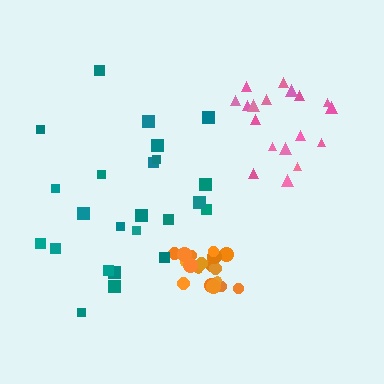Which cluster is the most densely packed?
Orange.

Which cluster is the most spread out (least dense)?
Teal.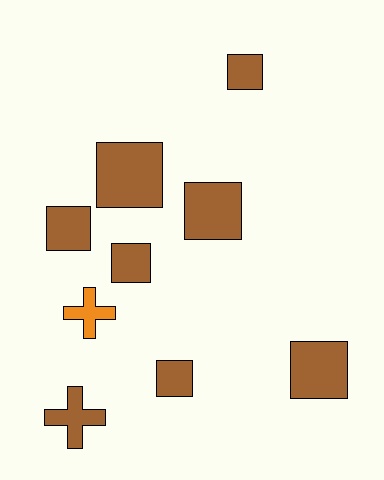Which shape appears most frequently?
Square, with 7 objects.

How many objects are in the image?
There are 9 objects.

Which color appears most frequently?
Brown, with 8 objects.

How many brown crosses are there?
There is 1 brown cross.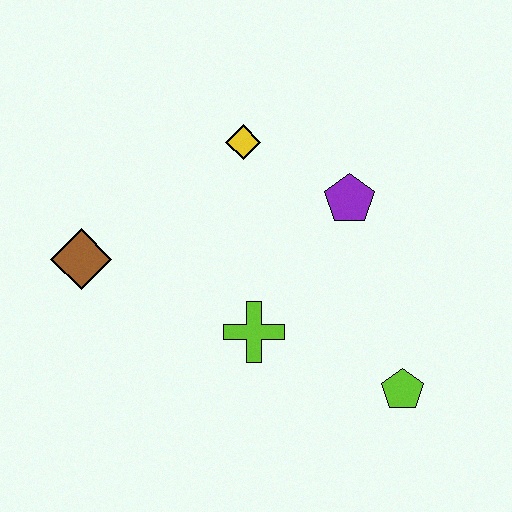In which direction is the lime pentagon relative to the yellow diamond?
The lime pentagon is below the yellow diamond.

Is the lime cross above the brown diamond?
No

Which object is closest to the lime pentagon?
The lime cross is closest to the lime pentagon.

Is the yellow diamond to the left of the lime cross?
Yes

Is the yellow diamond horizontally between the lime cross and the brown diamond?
Yes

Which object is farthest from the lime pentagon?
The brown diamond is farthest from the lime pentagon.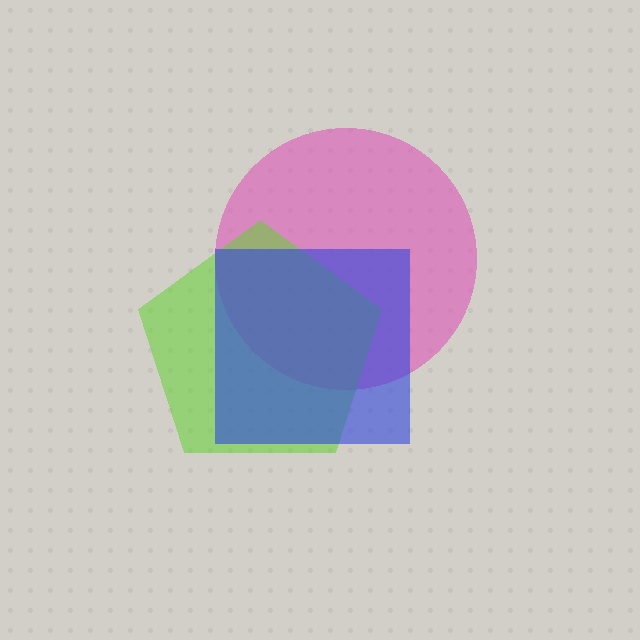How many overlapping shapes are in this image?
There are 3 overlapping shapes in the image.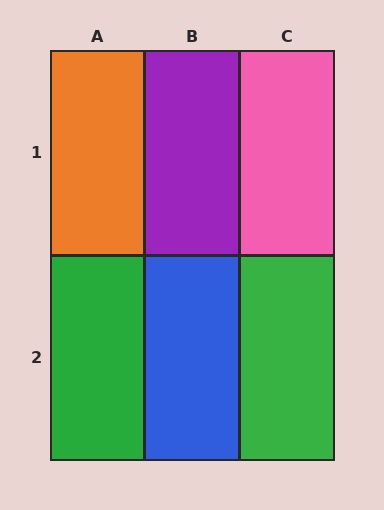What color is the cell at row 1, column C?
Pink.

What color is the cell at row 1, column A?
Orange.